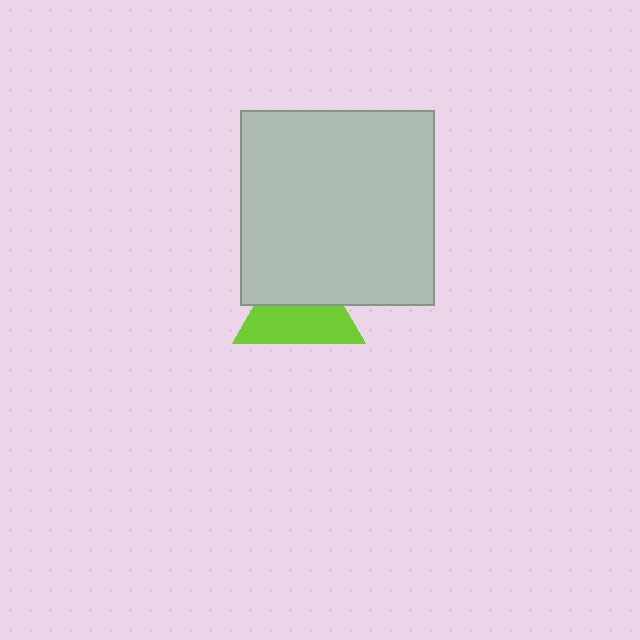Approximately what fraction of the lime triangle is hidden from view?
Roughly 45% of the lime triangle is hidden behind the light gray square.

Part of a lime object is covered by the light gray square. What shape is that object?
It is a triangle.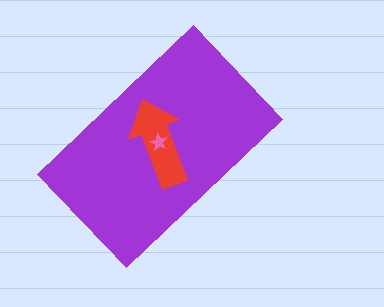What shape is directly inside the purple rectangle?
The red arrow.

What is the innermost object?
The pink star.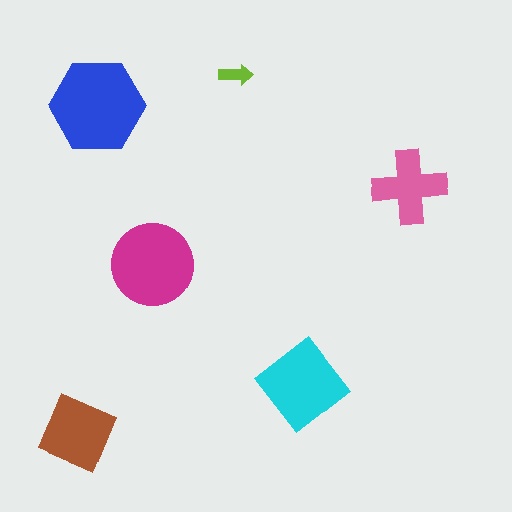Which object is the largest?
The blue hexagon.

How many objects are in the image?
There are 6 objects in the image.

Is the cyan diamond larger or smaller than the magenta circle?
Smaller.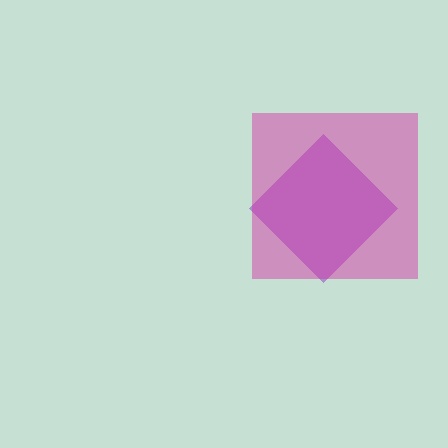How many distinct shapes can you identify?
There are 2 distinct shapes: a purple diamond, a magenta square.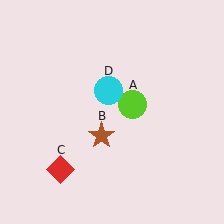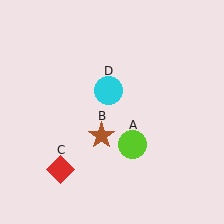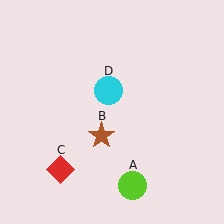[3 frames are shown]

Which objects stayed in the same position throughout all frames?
Brown star (object B) and red diamond (object C) and cyan circle (object D) remained stationary.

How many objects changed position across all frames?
1 object changed position: lime circle (object A).